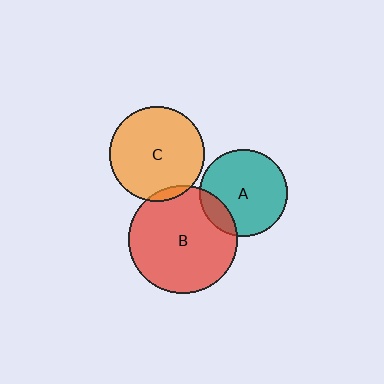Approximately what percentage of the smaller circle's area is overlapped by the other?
Approximately 5%.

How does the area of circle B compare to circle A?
Approximately 1.5 times.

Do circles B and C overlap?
Yes.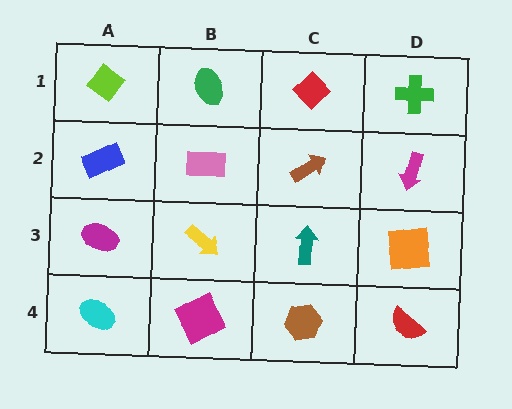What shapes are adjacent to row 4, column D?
An orange square (row 3, column D), a brown hexagon (row 4, column C).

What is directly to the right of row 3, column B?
A teal arrow.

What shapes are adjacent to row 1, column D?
A magenta arrow (row 2, column D), a red diamond (row 1, column C).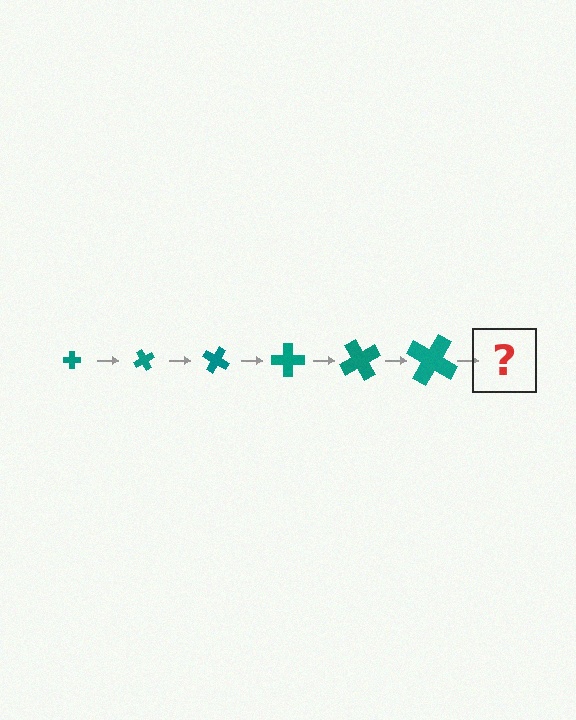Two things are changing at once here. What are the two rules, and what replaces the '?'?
The two rules are that the cross grows larger each step and it rotates 60 degrees each step. The '?' should be a cross, larger than the previous one and rotated 360 degrees from the start.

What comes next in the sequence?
The next element should be a cross, larger than the previous one and rotated 360 degrees from the start.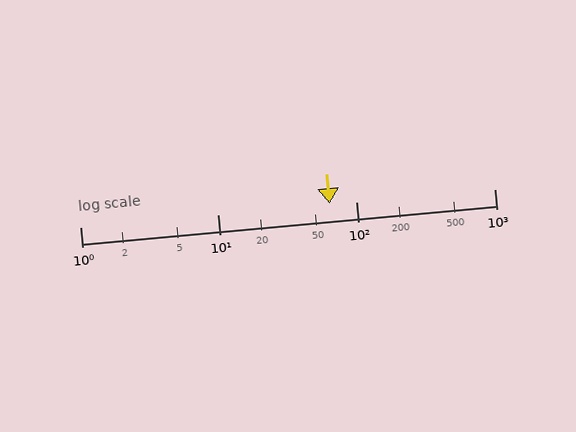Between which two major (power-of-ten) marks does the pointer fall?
The pointer is between 10 and 100.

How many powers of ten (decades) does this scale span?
The scale spans 3 decades, from 1 to 1000.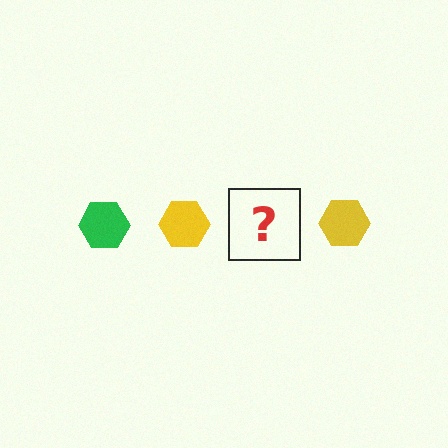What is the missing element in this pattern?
The missing element is a green hexagon.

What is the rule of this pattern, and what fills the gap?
The rule is that the pattern cycles through green, yellow hexagons. The gap should be filled with a green hexagon.